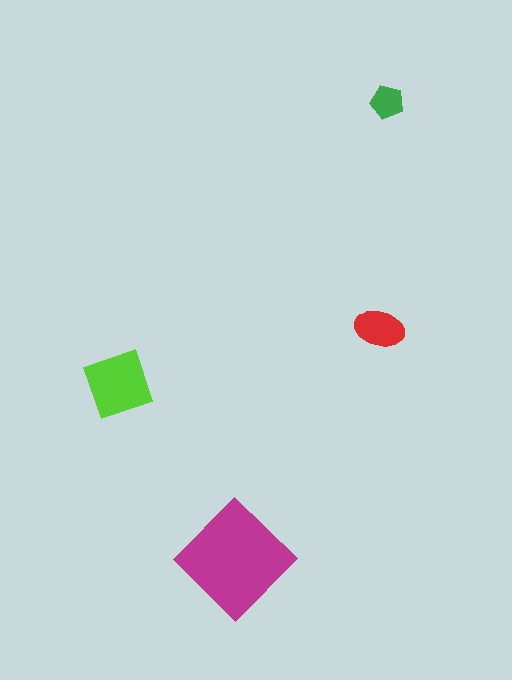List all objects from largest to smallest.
The magenta diamond, the lime diamond, the red ellipse, the green pentagon.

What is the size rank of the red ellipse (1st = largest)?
3rd.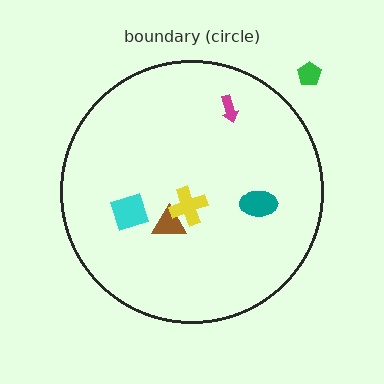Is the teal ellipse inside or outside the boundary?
Inside.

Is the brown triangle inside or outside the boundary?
Inside.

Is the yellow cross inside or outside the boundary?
Inside.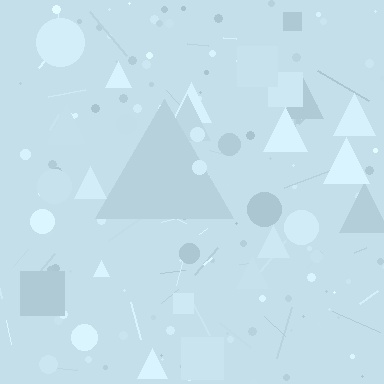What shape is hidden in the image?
A triangle is hidden in the image.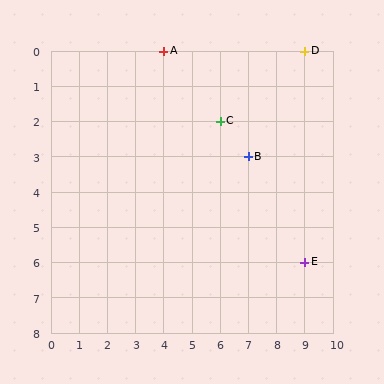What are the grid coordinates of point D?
Point D is at grid coordinates (9, 0).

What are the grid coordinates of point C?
Point C is at grid coordinates (6, 2).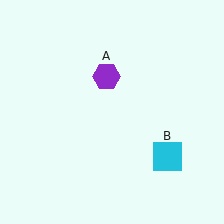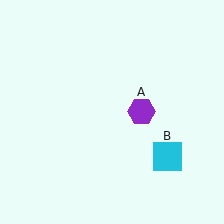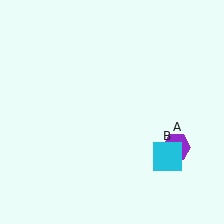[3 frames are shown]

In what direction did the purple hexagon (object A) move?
The purple hexagon (object A) moved down and to the right.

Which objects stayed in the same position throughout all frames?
Cyan square (object B) remained stationary.